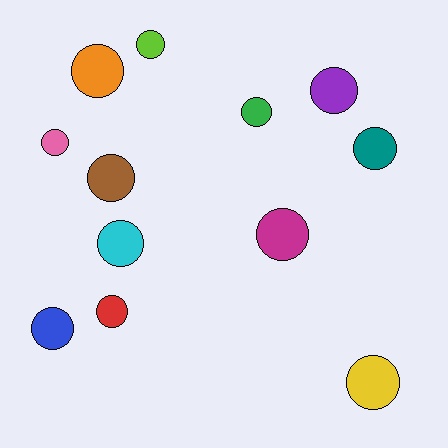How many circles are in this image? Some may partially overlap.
There are 12 circles.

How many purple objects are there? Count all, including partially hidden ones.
There is 1 purple object.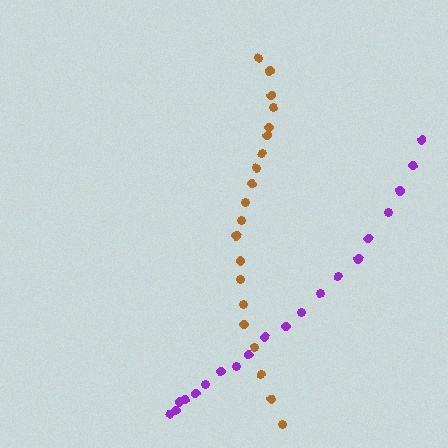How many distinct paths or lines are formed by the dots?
There are 2 distinct paths.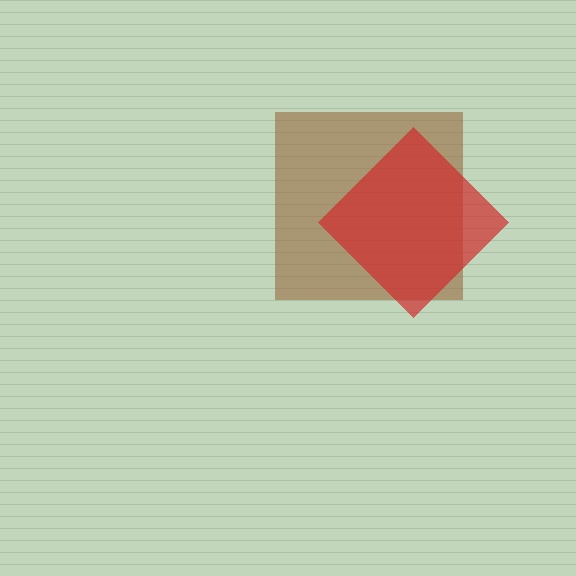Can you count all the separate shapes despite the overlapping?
Yes, there are 2 separate shapes.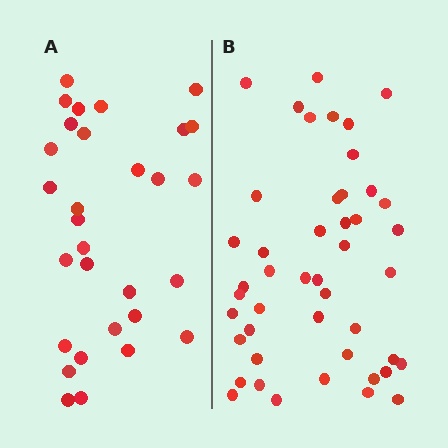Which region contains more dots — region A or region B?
Region B (the right region) has more dots.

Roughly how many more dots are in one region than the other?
Region B has approximately 15 more dots than region A.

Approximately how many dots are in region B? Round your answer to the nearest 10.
About 50 dots. (The exact count is 46, which rounds to 50.)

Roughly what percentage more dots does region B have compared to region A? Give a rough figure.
About 55% more.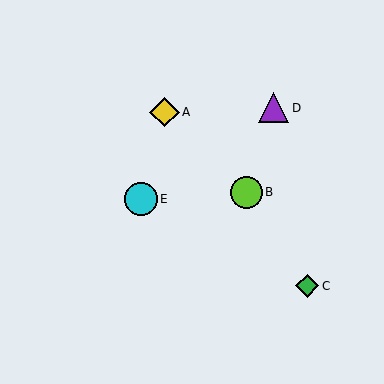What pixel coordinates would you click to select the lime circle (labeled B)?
Click at (247, 192) to select the lime circle B.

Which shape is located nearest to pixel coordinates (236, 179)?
The lime circle (labeled B) at (247, 192) is nearest to that location.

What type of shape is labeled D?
Shape D is a purple triangle.